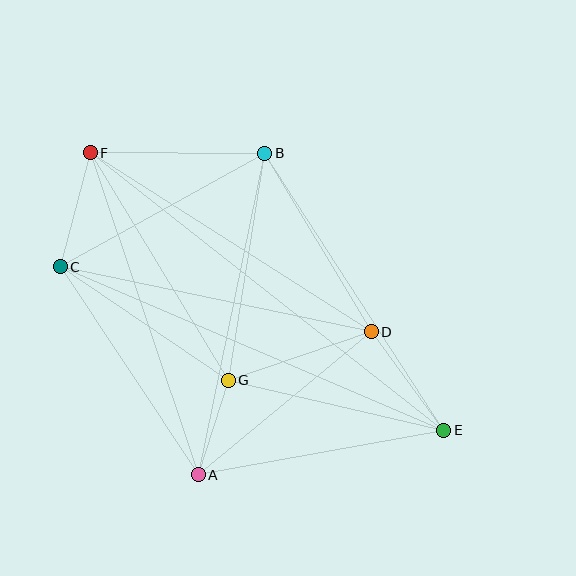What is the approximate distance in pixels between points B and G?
The distance between B and G is approximately 230 pixels.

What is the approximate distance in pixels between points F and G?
The distance between F and G is approximately 266 pixels.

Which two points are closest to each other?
Points A and G are closest to each other.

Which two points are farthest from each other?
Points E and F are farthest from each other.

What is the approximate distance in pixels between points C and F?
The distance between C and F is approximately 118 pixels.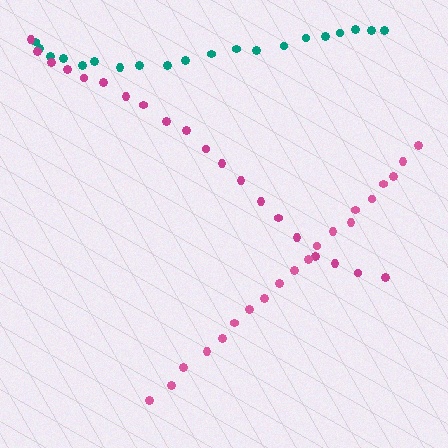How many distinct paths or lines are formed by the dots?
There are 3 distinct paths.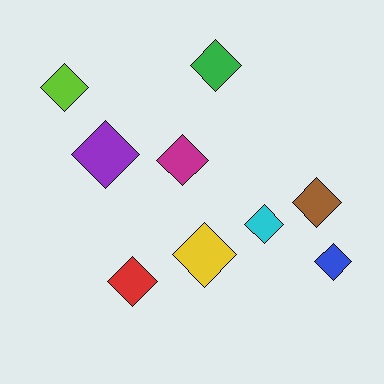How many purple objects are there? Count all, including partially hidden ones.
There is 1 purple object.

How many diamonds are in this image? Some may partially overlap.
There are 9 diamonds.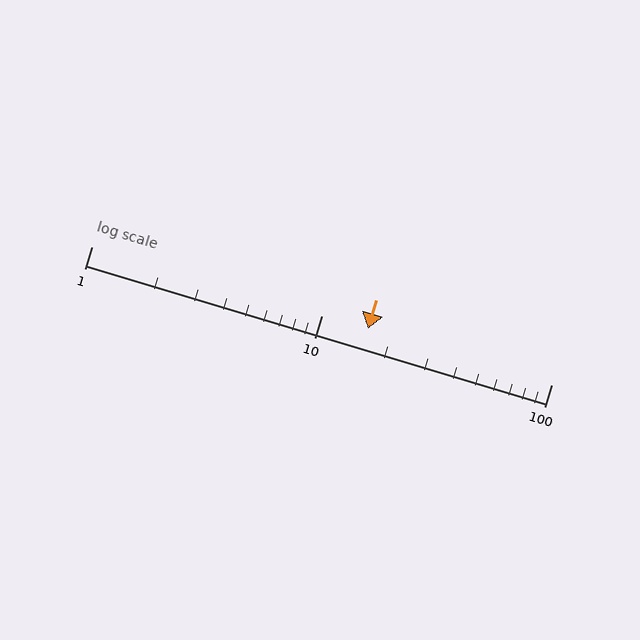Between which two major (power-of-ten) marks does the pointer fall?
The pointer is between 10 and 100.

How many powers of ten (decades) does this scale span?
The scale spans 2 decades, from 1 to 100.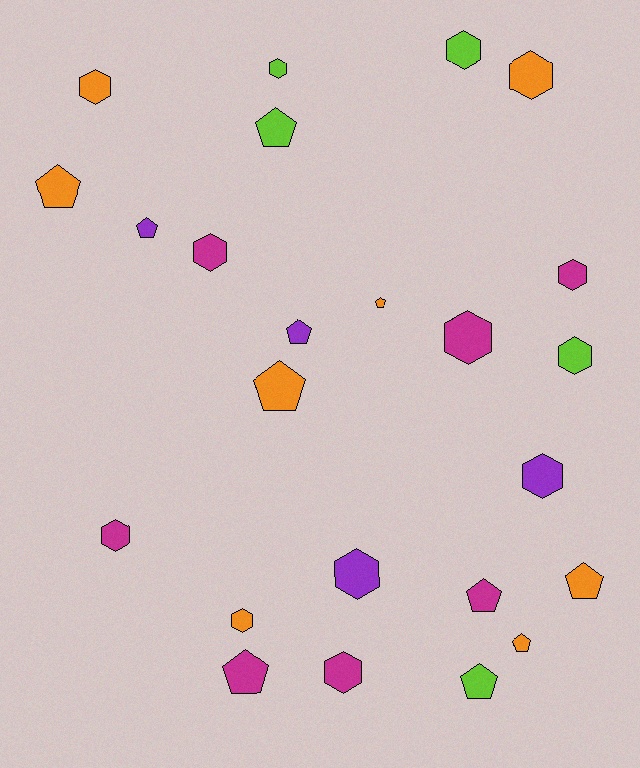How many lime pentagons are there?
There are 2 lime pentagons.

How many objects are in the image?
There are 24 objects.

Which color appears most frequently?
Orange, with 8 objects.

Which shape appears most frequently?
Hexagon, with 13 objects.